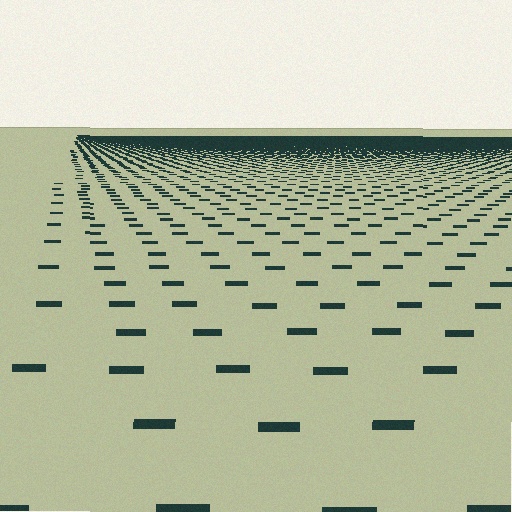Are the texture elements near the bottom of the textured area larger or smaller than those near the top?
Larger. Near the bottom, elements are closer to the viewer and appear at a bigger on-screen size.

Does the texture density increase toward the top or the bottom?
Density increases toward the top.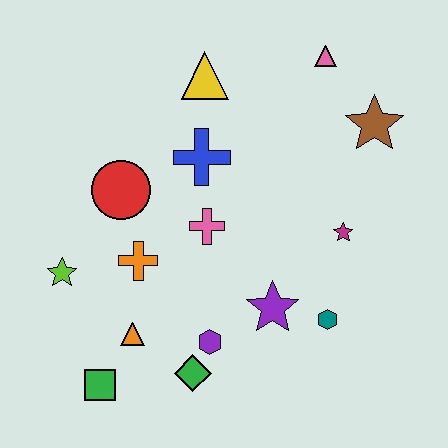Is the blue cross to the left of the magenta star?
Yes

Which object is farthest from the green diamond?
The pink triangle is farthest from the green diamond.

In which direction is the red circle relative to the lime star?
The red circle is above the lime star.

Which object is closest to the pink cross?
The blue cross is closest to the pink cross.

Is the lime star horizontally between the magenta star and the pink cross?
No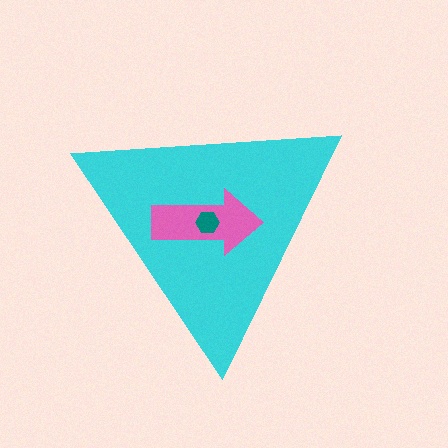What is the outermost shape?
The cyan triangle.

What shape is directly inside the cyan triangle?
The pink arrow.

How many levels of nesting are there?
3.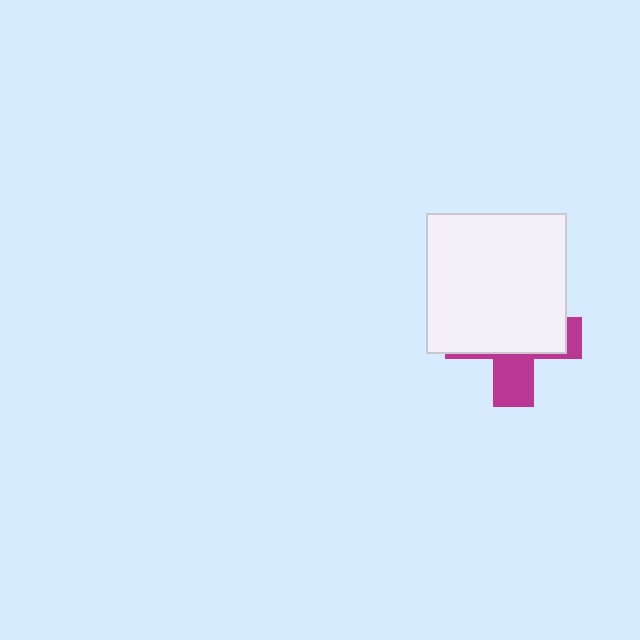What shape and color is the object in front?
The object in front is a white square.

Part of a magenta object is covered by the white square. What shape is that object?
It is a cross.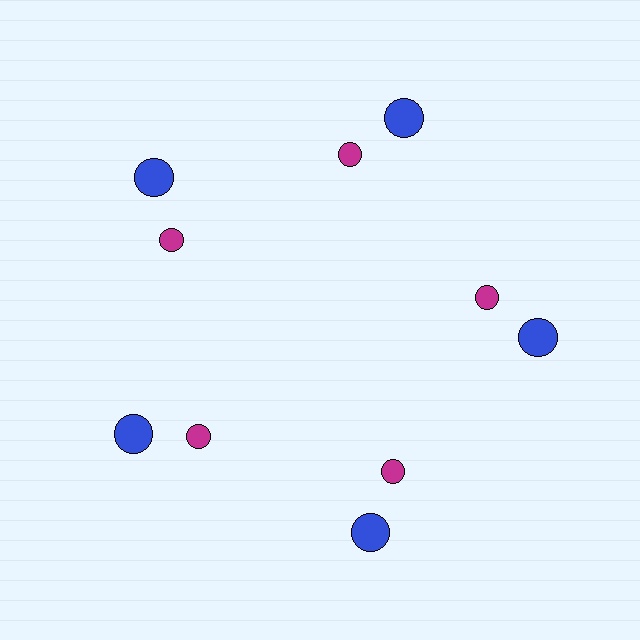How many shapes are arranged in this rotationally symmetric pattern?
There are 10 shapes, arranged in 5 groups of 2.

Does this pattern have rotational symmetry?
Yes, this pattern has 5-fold rotational symmetry. It looks the same after rotating 72 degrees around the center.